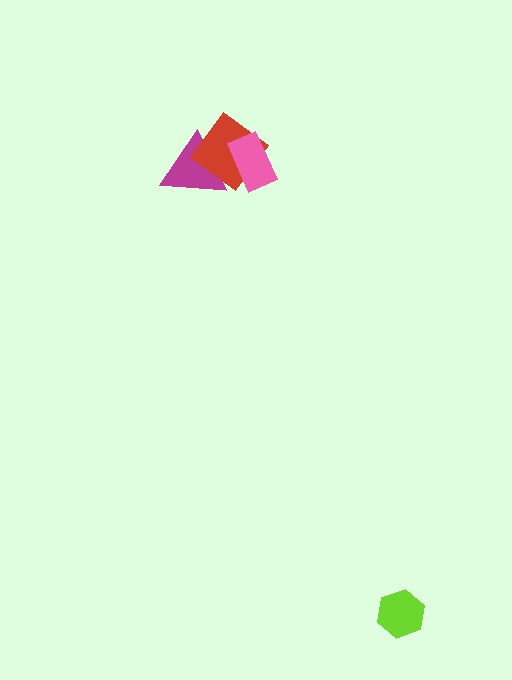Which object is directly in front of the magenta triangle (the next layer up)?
The red diamond is directly in front of the magenta triangle.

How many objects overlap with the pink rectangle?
2 objects overlap with the pink rectangle.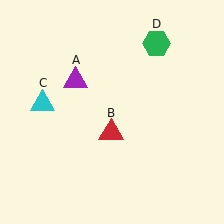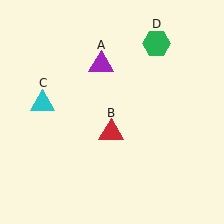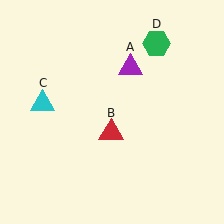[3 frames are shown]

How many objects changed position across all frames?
1 object changed position: purple triangle (object A).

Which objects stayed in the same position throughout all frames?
Red triangle (object B) and cyan triangle (object C) and green hexagon (object D) remained stationary.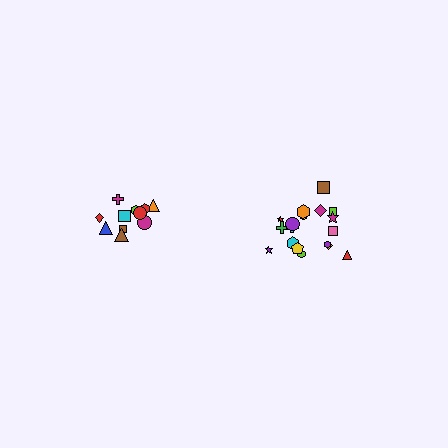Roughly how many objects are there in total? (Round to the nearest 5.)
Roughly 30 objects in total.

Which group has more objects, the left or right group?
The right group.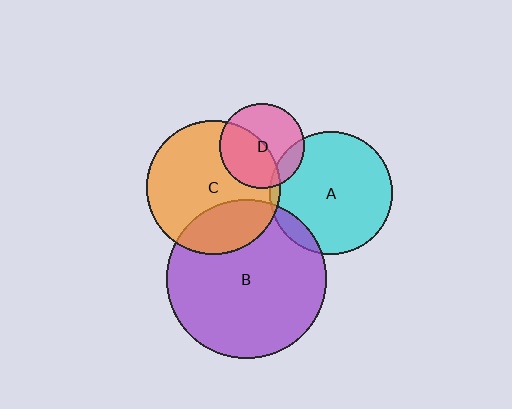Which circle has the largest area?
Circle B (purple).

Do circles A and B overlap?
Yes.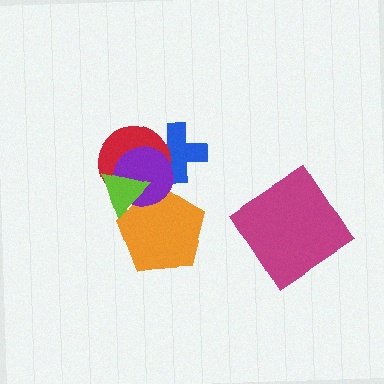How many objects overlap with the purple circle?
4 objects overlap with the purple circle.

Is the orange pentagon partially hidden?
Yes, it is partially covered by another shape.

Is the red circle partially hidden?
Yes, it is partially covered by another shape.